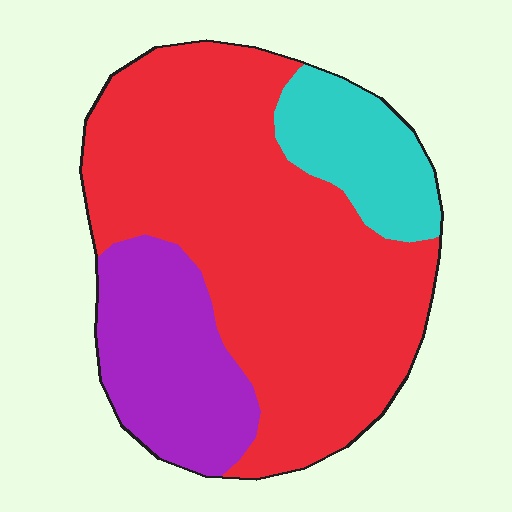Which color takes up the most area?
Red, at roughly 65%.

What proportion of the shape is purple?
Purple takes up about one fifth (1/5) of the shape.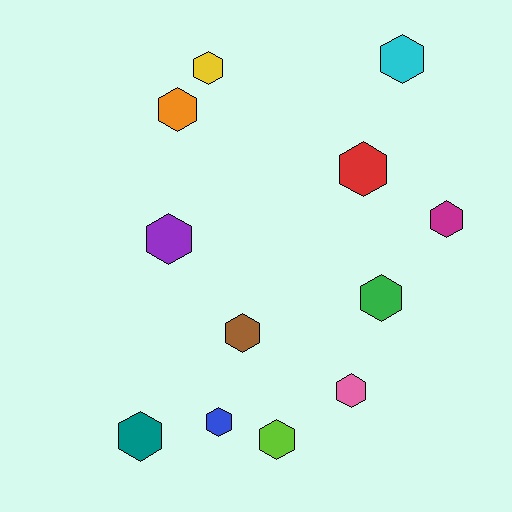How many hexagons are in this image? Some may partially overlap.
There are 12 hexagons.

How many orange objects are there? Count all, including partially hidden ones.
There is 1 orange object.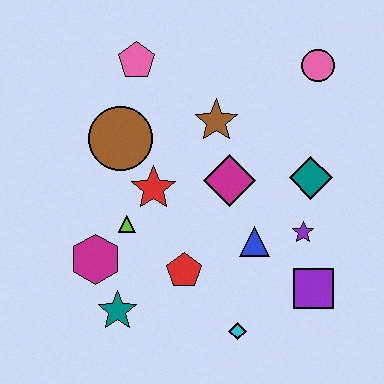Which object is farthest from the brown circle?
The purple square is farthest from the brown circle.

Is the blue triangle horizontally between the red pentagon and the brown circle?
No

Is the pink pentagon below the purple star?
No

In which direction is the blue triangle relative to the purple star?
The blue triangle is to the left of the purple star.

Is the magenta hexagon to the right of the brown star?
No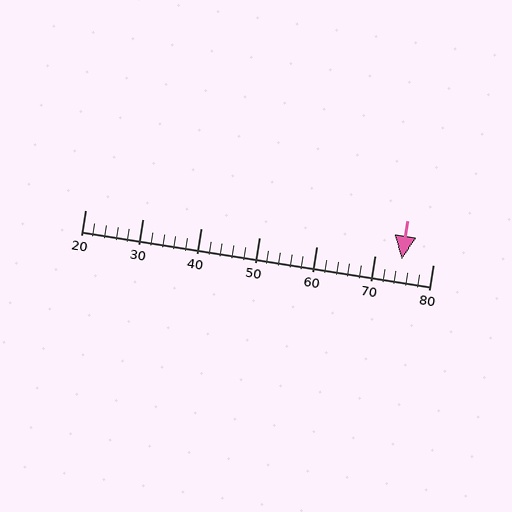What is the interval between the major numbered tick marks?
The major tick marks are spaced 10 units apart.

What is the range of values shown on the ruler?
The ruler shows values from 20 to 80.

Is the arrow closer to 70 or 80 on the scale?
The arrow is closer to 70.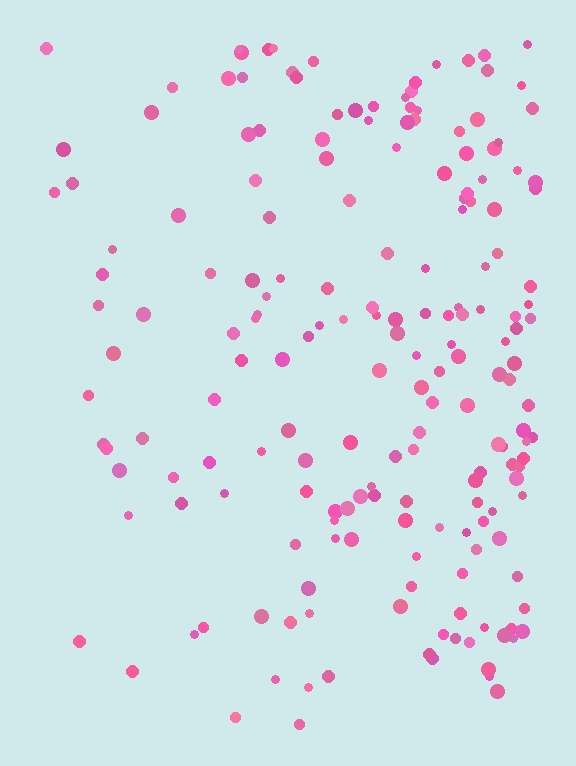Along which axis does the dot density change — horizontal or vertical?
Horizontal.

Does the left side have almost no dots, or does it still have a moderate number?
Still a moderate number, just noticeably fewer than the right.